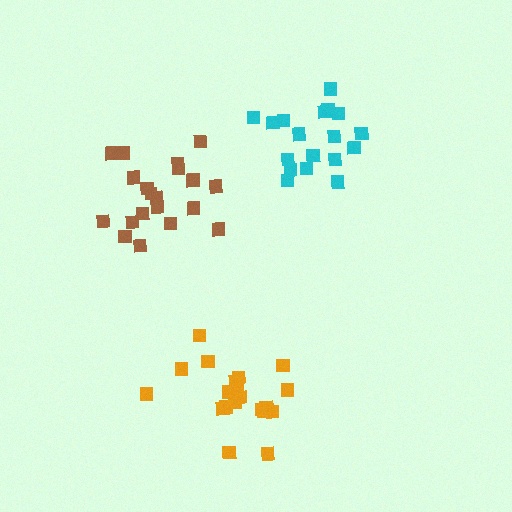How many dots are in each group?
Group 1: 18 dots, Group 2: 20 dots, Group 3: 20 dots (58 total).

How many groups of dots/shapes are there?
There are 3 groups.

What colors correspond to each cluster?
The clusters are colored: cyan, orange, brown.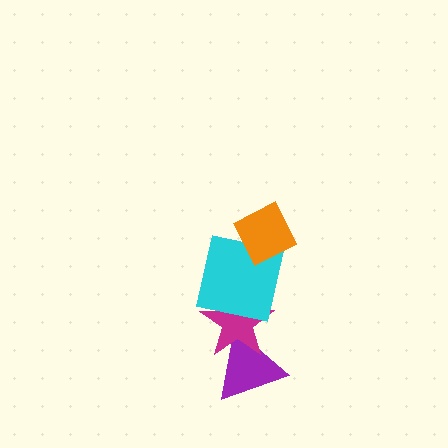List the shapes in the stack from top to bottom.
From top to bottom: the orange diamond, the cyan square, the magenta star, the purple triangle.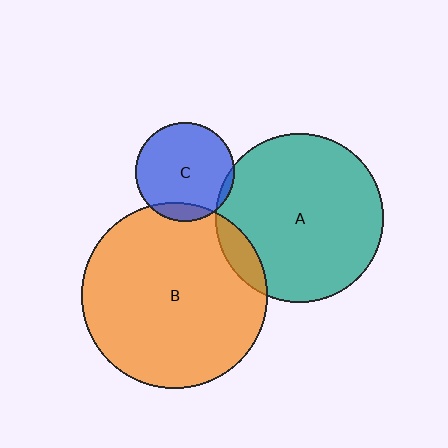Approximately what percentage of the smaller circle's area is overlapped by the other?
Approximately 5%.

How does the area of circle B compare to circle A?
Approximately 1.2 times.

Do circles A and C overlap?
Yes.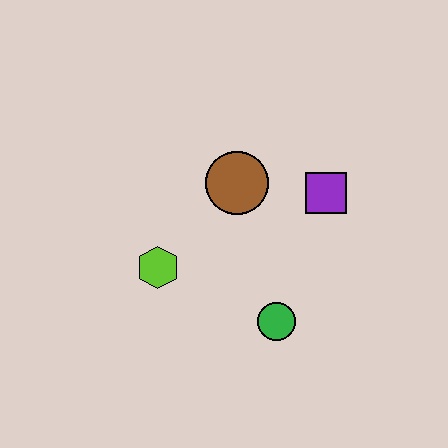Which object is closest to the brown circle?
The purple square is closest to the brown circle.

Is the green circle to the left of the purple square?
Yes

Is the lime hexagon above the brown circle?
No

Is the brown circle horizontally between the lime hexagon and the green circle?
Yes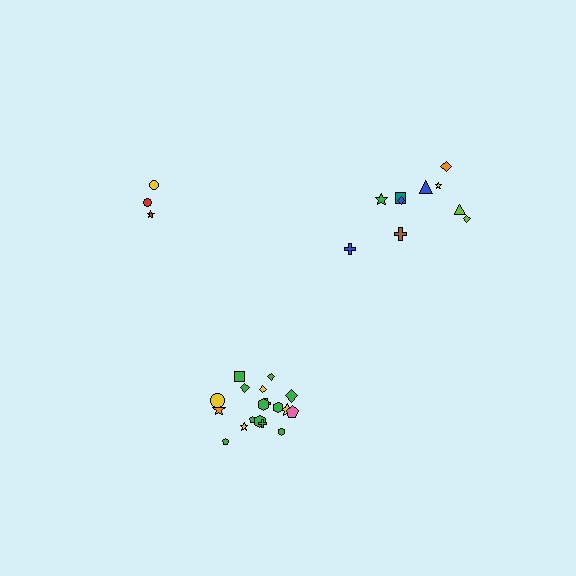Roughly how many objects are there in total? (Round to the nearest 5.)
Roughly 30 objects in total.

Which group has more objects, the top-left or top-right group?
The top-right group.